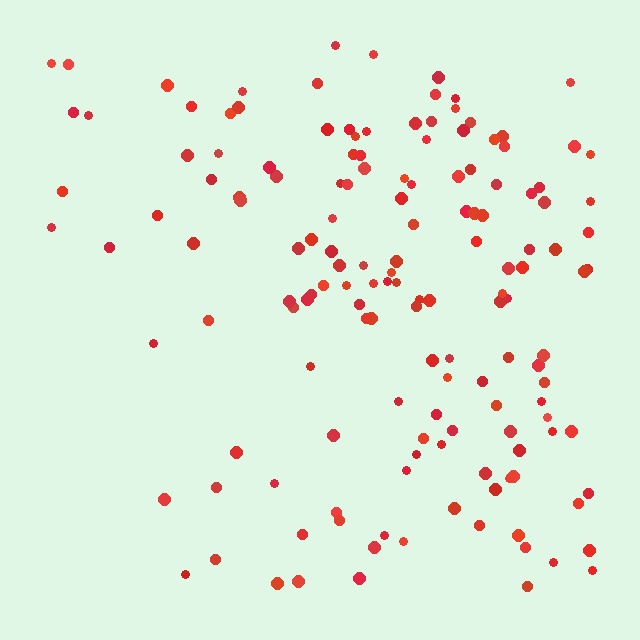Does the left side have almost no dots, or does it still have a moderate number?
Still a moderate number, just noticeably fewer than the right.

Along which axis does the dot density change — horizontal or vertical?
Horizontal.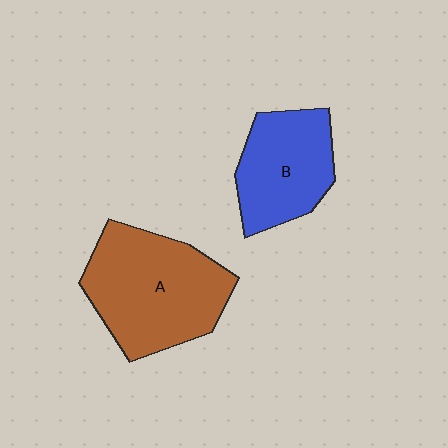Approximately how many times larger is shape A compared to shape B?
Approximately 1.4 times.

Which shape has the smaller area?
Shape B (blue).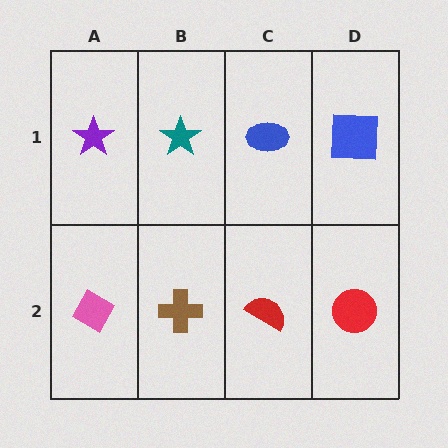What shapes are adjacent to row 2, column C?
A blue ellipse (row 1, column C), a brown cross (row 2, column B), a red circle (row 2, column D).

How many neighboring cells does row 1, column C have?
3.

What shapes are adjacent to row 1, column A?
A pink diamond (row 2, column A), a teal star (row 1, column B).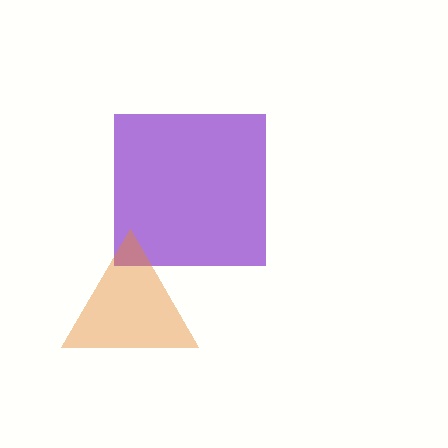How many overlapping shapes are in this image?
There are 2 overlapping shapes in the image.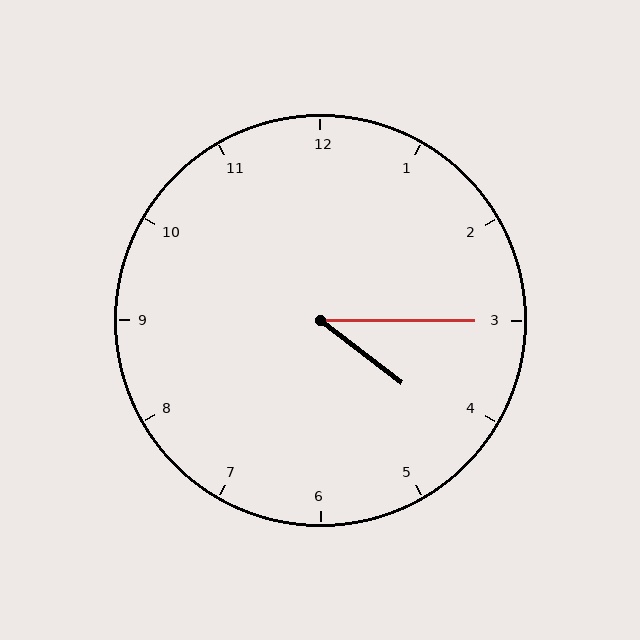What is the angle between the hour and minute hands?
Approximately 38 degrees.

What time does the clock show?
4:15.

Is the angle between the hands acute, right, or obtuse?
It is acute.